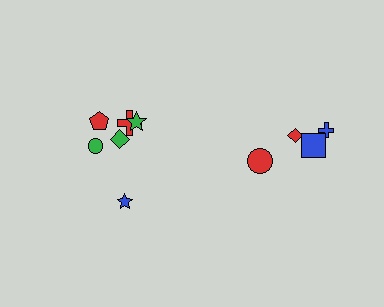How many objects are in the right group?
There are 4 objects.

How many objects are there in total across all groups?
There are 10 objects.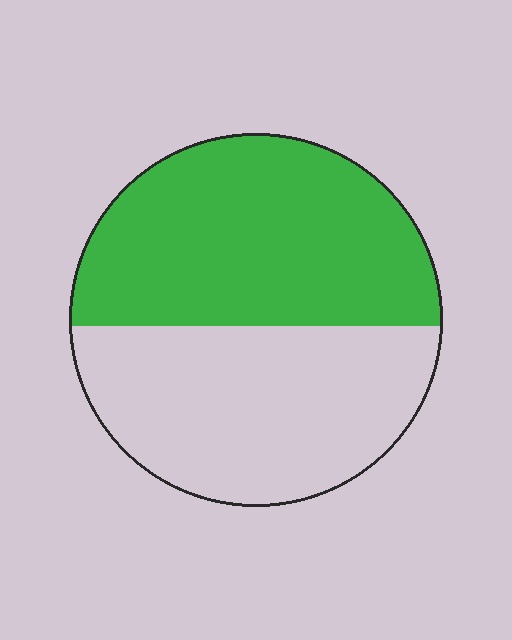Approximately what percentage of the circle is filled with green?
Approximately 50%.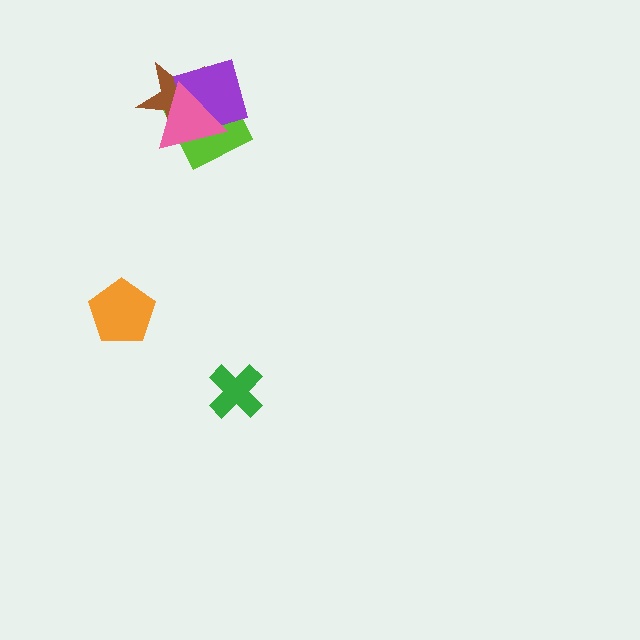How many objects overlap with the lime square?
3 objects overlap with the lime square.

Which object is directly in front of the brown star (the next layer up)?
The purple square is directly in front of the brown star.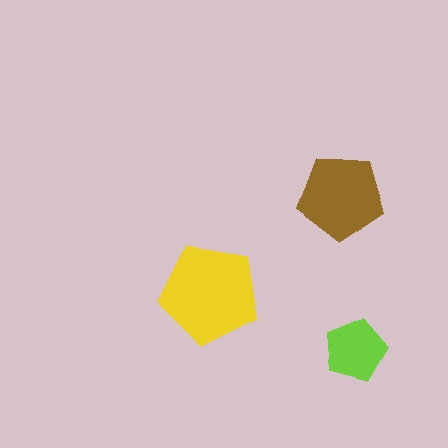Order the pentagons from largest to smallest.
the yellow one, the brown one, the lime one.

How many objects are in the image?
There are 3 objects in the image.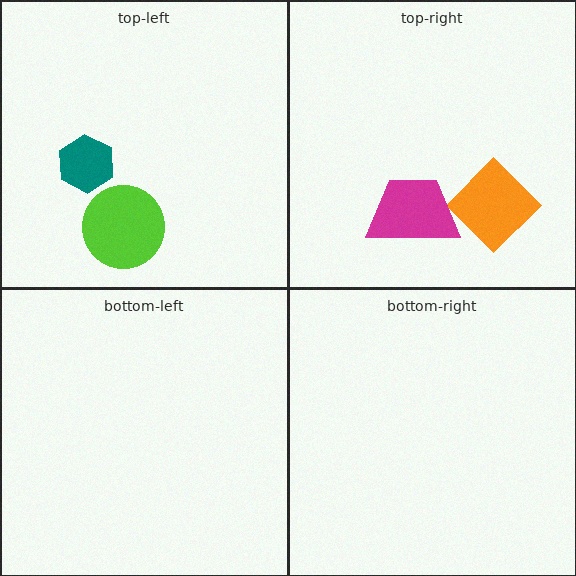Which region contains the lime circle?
The top-left region.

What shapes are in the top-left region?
The lime circle, the teal hexagon.